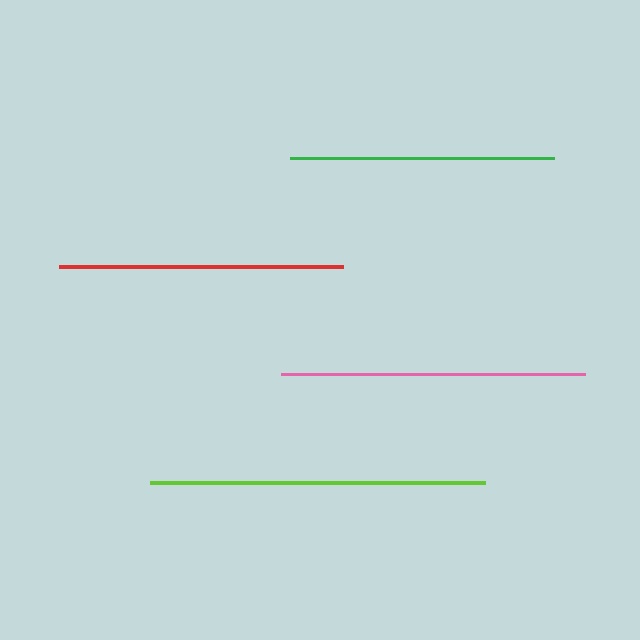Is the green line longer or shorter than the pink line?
The pink line is longer than the green line.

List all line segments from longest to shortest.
From longest to shortest: lime, pink, red, green.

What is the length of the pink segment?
The pink segment is approximately 304 pixels long.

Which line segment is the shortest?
The green line is the shortest at approximately 264 pixels.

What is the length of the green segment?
The green segment is approximately 264 pixels long.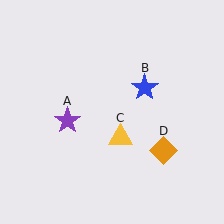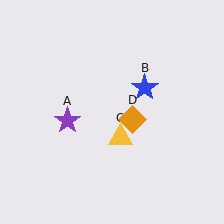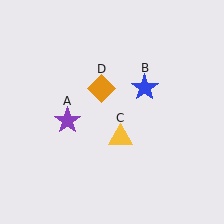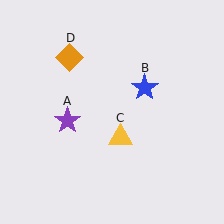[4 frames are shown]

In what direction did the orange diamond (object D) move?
The orange diamond (object D) moved up and to the left.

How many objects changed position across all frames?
1 object changed position: orange diamond (object D).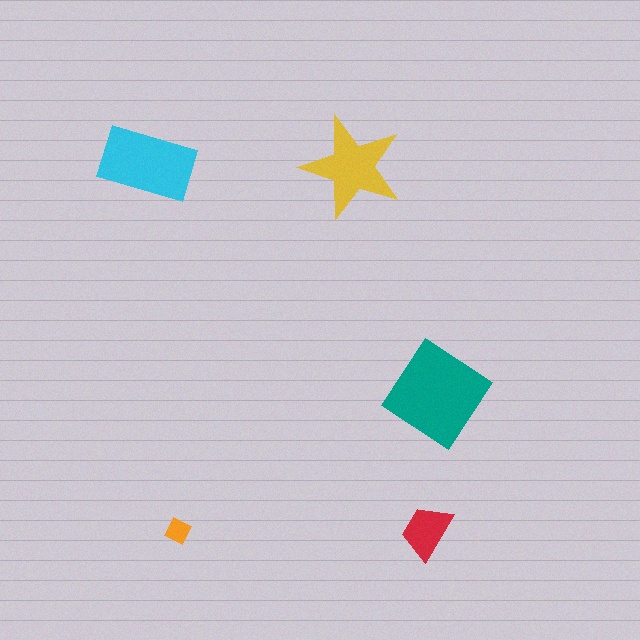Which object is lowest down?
The orange diamond is bottommost.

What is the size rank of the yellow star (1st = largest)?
3rd.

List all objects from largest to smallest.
The teal diamond, the cyan rectangle, the yellow star, the red trapezoid, the orange diamond.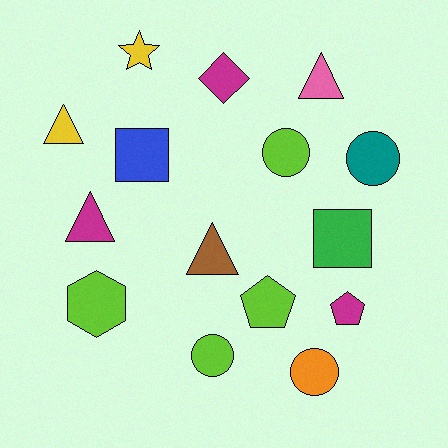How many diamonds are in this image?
There is 1 diamond.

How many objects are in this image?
There are 15 objects.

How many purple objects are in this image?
There are no purple objects.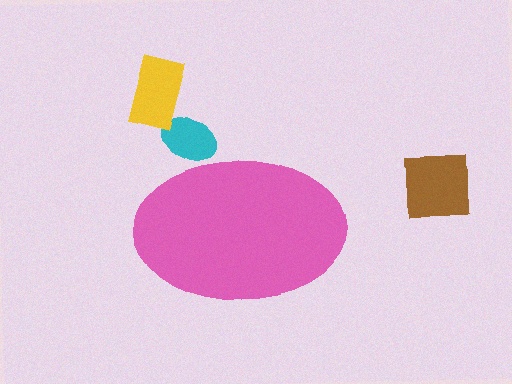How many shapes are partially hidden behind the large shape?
1 shape is partially hidden.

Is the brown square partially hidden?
No, the brown square is fully visible.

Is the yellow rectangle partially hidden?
No, the yellow rectangle is fully visible.